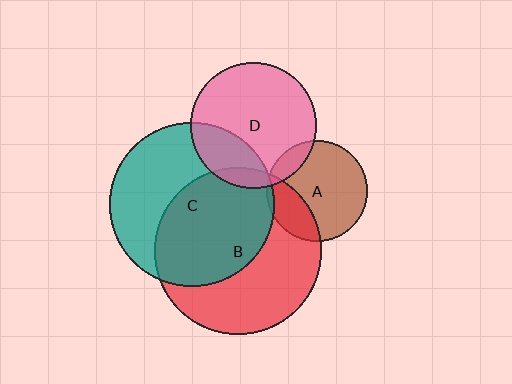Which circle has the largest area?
Circle B (red).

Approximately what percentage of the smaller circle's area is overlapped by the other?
Approximately 5%.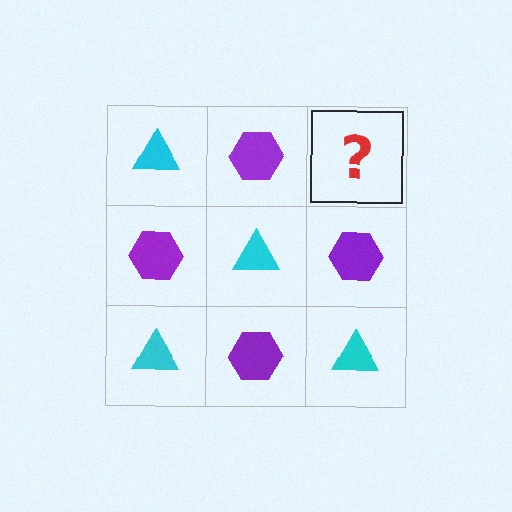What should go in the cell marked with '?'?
The missing cell should contain a cyan triangle.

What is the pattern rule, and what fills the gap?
The rule is that it alternates cyan triangle and purple hexagon in a checkerboard pattern. The gap should be filled with a cyan triangle.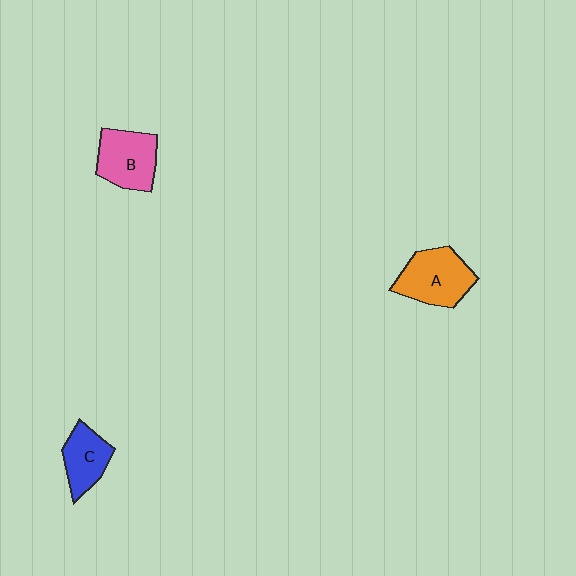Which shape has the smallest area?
Shape C (blue).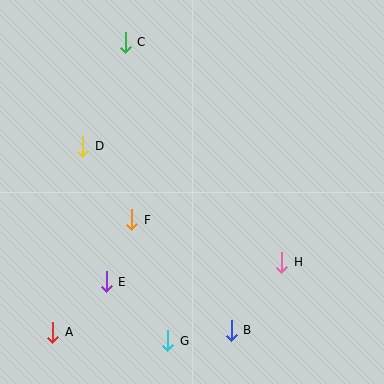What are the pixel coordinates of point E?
Point E is at (106, 282).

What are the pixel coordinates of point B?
Point B is at (231, 330).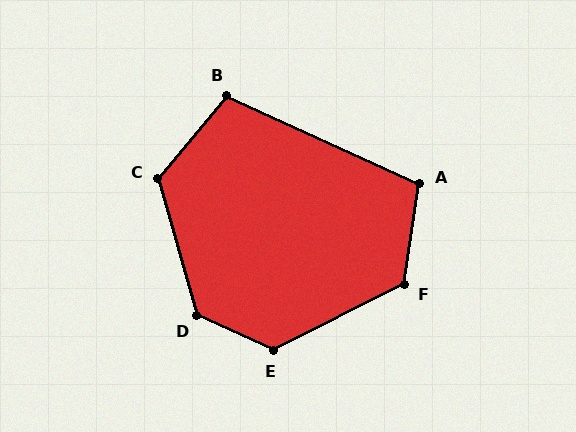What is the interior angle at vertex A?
Approximately 106 degrees (obtuse).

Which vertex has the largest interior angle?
D, at approximately 130 degrees.